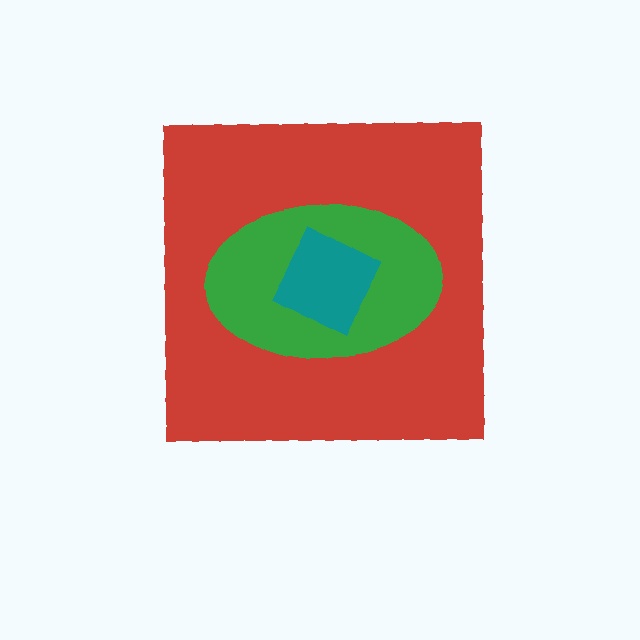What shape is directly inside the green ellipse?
The teal square.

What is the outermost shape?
The red square.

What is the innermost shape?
The teal square.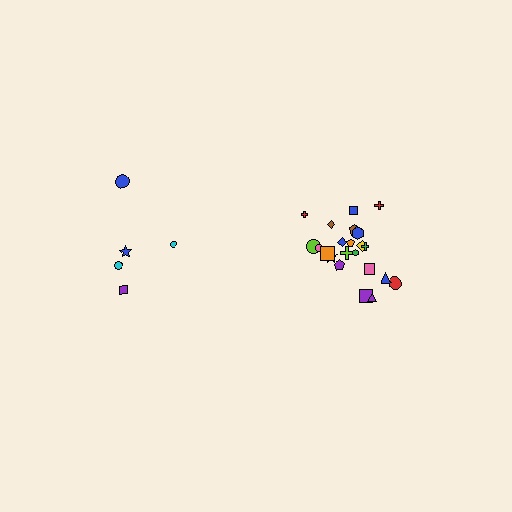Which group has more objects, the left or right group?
The right group.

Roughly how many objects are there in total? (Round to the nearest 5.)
Roughly 25 objects in total.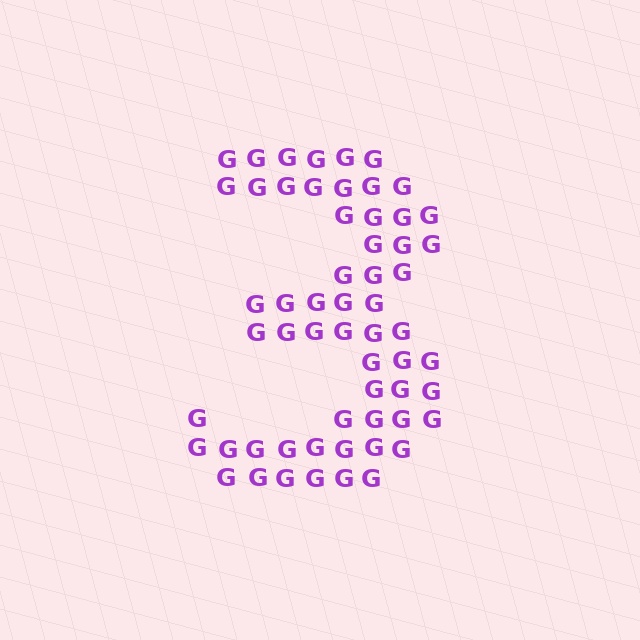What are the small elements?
The small elements are letter G's.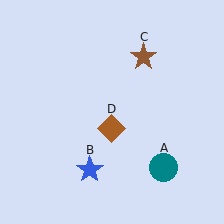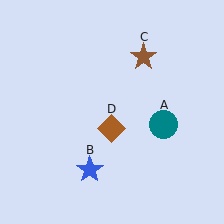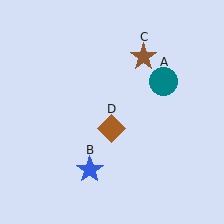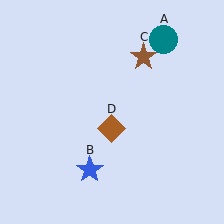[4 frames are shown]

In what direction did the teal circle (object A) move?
The teal circle (object A) moved up.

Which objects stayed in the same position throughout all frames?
Blue star (object B) and brown star (object C) and brown diamond (object D) remained stationary.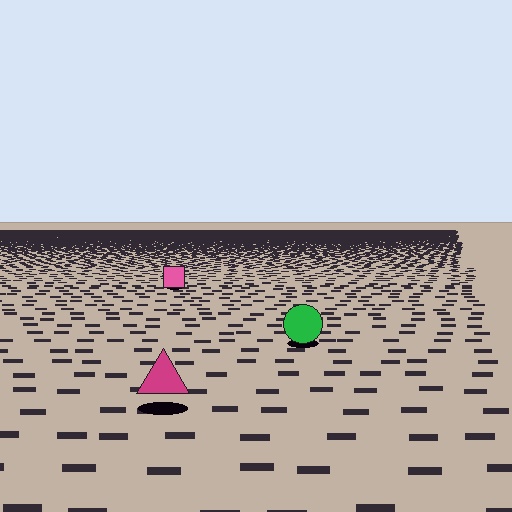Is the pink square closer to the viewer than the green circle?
No. The green circle is closer — you can tell from the texture gradient: the ground texture is coarser near it.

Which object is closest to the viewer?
The magenta triangle is closest. The texture marks near it are larger and more spread out.